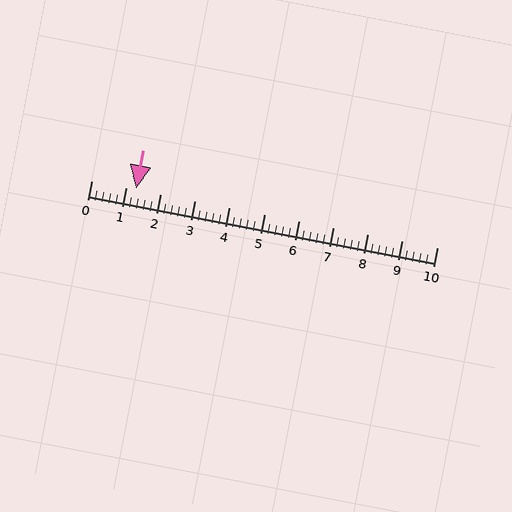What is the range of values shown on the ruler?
The ruler shows values from 0 to 10.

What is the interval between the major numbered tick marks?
The major tick marks are spaced 1 units apart.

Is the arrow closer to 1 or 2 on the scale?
The arrow is closer to 1.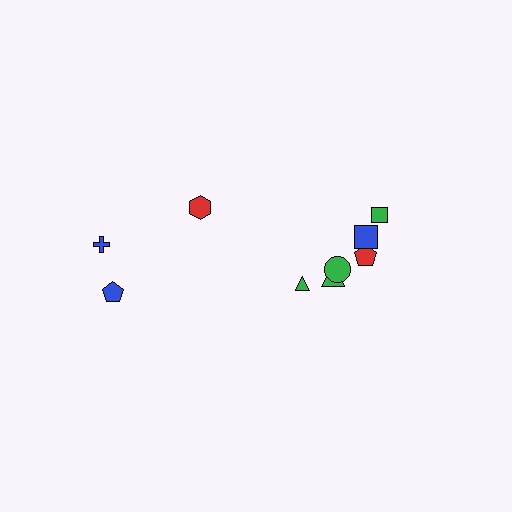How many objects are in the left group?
There are 3 objects.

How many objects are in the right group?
There are 6 objects.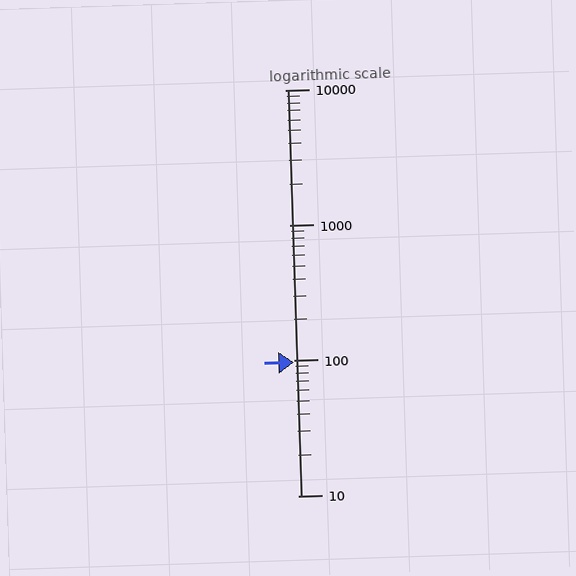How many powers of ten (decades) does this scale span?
The scale spans 3 decades, from 10 to 10000.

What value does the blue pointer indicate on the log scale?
The pointer indicates approximately 97.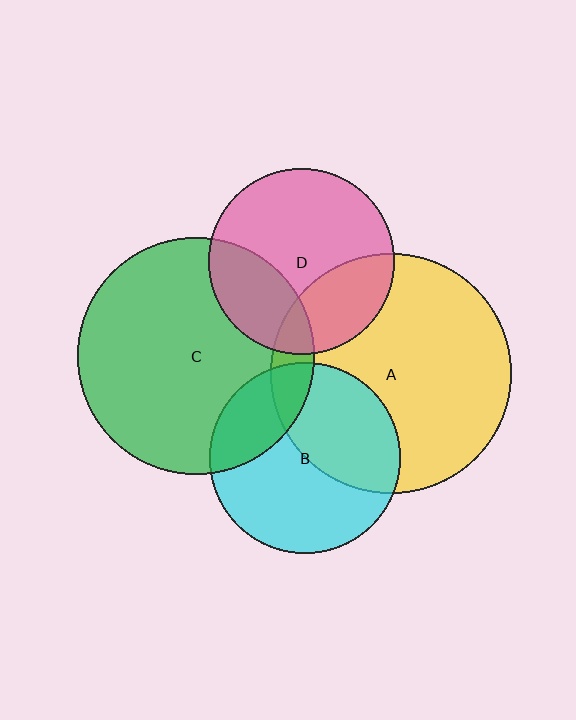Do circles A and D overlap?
Yes.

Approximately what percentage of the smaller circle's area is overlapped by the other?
Approximately 30%.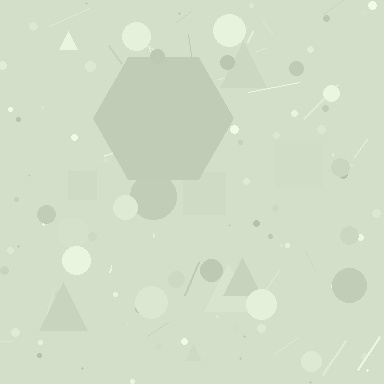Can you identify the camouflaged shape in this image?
The camouflaged shape is a hexagon.